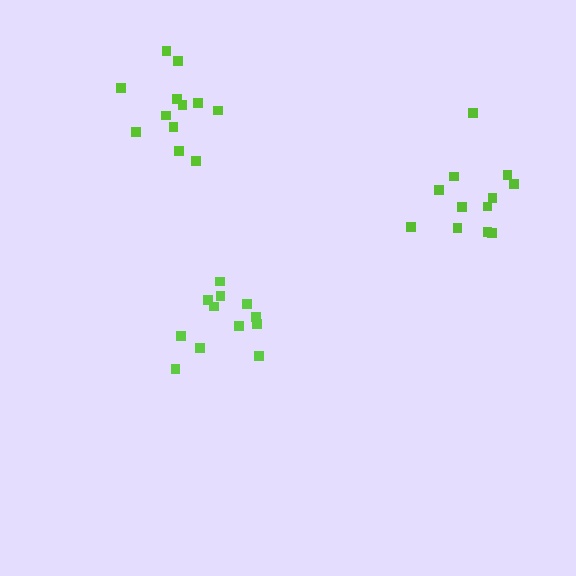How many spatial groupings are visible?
There are 3 spatial groupings.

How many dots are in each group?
Group 1: 12 dots, Group 2: 12 dots, Group 3: 12 dots (36 total).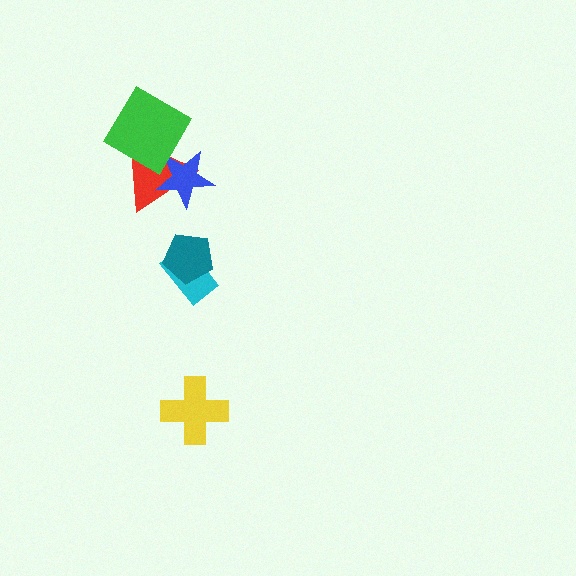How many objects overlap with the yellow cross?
0 objects overlap with the yellow cross.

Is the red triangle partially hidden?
Yes, it is partially covered by another shape.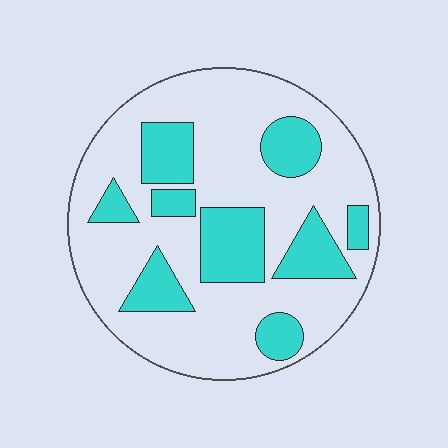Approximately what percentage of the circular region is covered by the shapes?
Approximately 30%.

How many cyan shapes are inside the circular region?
9.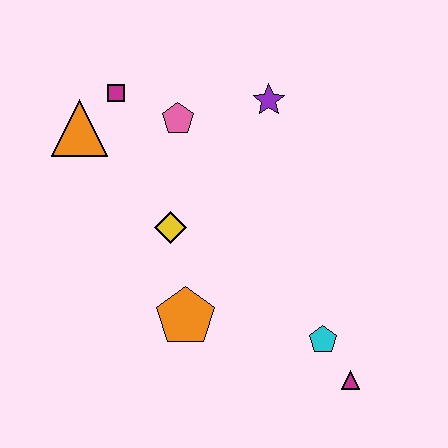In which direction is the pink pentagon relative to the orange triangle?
The pink pentagon is to the right of the orange triangle.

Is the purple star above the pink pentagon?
Yes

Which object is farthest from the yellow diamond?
The magenta triangle is farthest from the yellow diamond.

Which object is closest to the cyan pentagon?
The magenta triangle is closest to the cyan pentagon.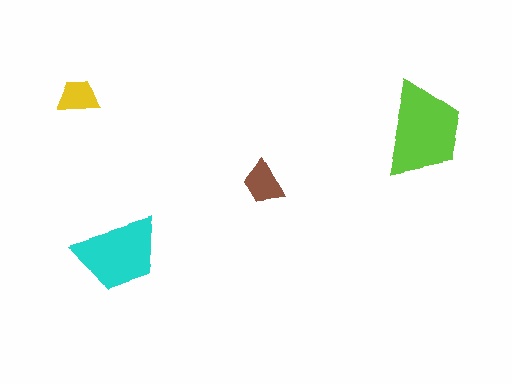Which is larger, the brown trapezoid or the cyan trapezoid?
The cyan one.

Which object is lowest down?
The cyan trapezoid is bottommost.